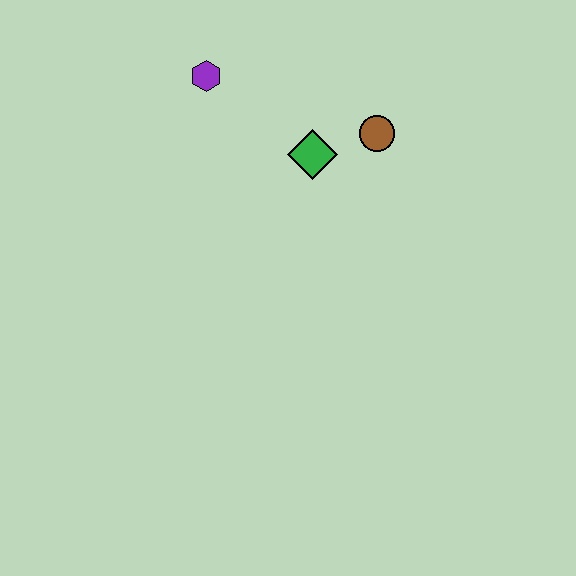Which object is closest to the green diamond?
The brown circle is closest to the green diamond.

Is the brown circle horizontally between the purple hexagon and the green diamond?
No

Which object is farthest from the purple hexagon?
The brown circle is farthest from the purple hexagon.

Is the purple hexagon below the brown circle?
No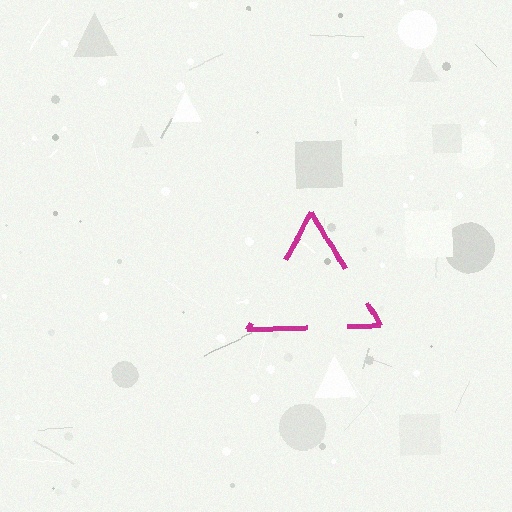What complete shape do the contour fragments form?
The contour fragments form a triangle.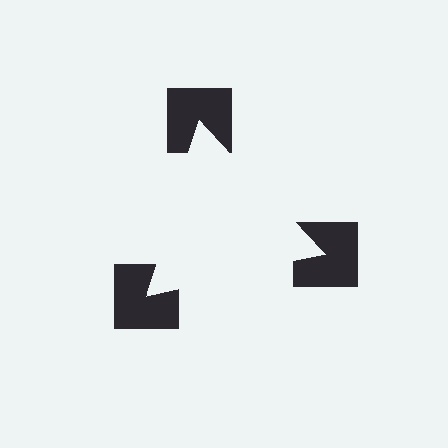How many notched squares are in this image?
There are 3 — one at each vertex of the illusory triangle.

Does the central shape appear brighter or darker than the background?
It typically appears slightly brighter than the background, even though no actual brightness change is drawn.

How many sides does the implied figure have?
3 sides.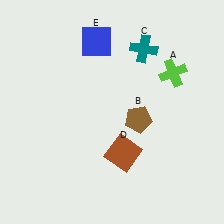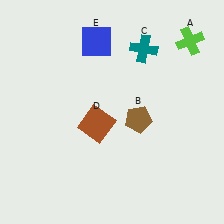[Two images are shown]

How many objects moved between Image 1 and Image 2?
2 objects moved between the two images.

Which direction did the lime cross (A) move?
The lime cross (A) moved up.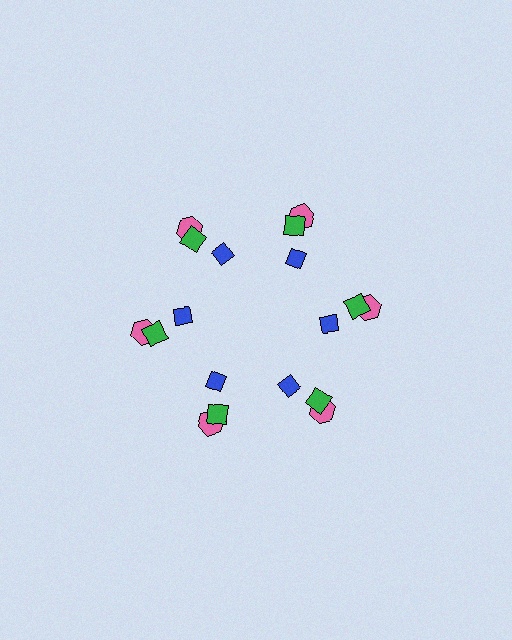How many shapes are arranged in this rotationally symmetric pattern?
There are 18 shapes, arranged in 6 groups of 3.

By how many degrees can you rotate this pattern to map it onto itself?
The pattern maps onto itself every 60 degrees of rotation.